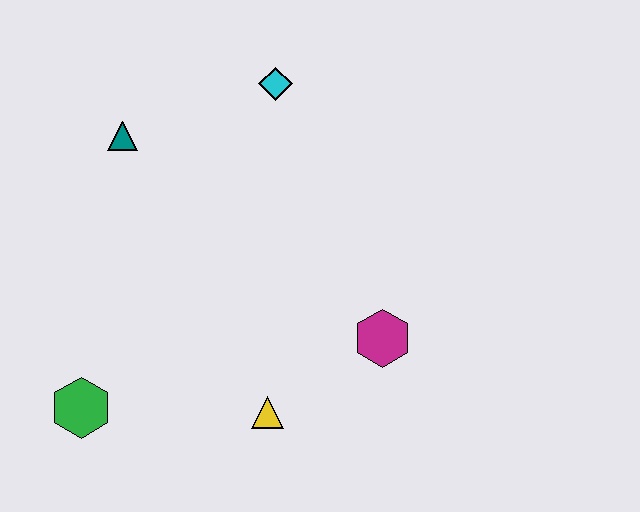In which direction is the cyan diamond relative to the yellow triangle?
The cyan diamond is above the yellow triangle.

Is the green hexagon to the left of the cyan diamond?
Yes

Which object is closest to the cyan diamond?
The teal triangle is closest to the cyan diamond.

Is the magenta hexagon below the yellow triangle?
No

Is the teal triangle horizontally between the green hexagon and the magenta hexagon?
Yes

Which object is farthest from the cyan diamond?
The green hexagon is farthest from the cyan diamond.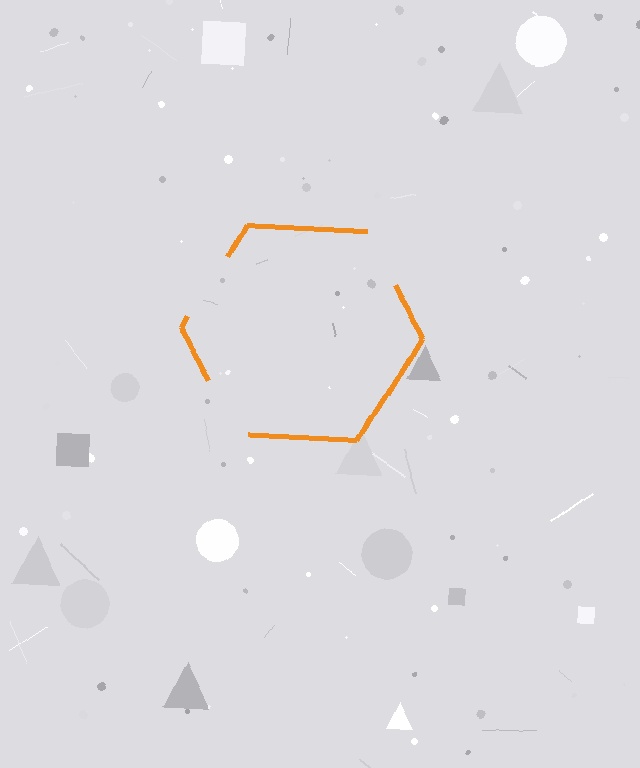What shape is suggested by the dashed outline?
The dashed outline suggests a hexagon.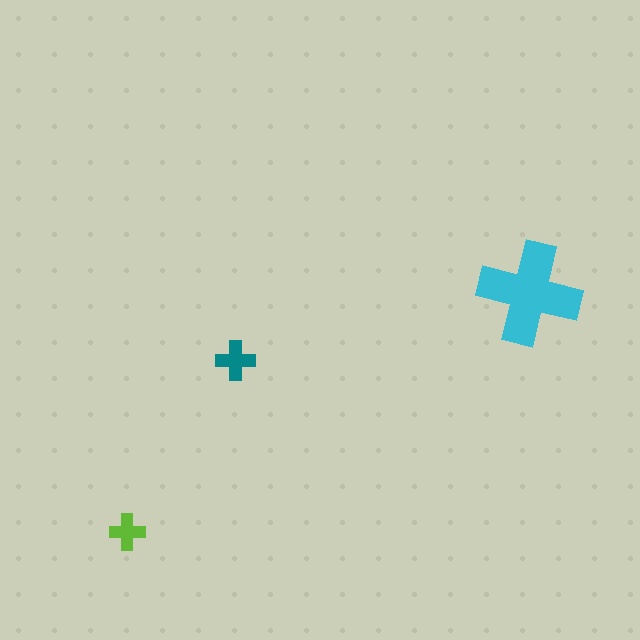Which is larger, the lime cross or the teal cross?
The teal one.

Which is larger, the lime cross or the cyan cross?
The cyan one.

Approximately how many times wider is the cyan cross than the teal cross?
About 2.5 times wider.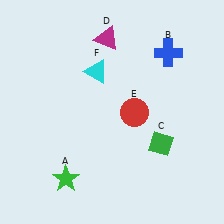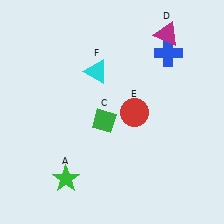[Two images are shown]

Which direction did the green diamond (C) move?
The green diamond (C) moved left.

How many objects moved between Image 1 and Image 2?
2 objects moved between the two images.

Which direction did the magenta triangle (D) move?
The magenta triangle (D) moved right.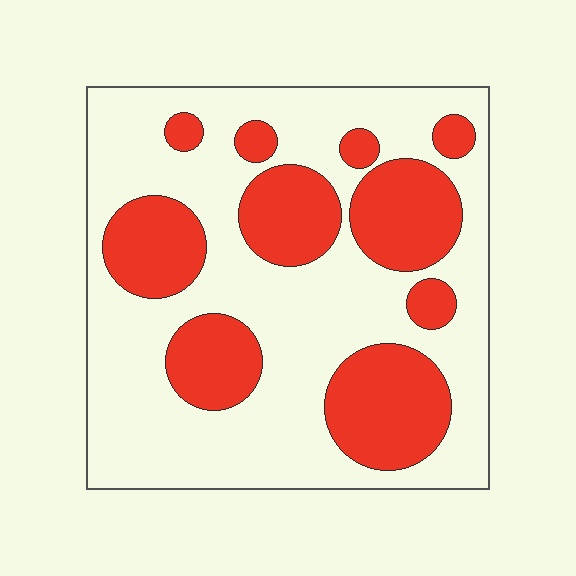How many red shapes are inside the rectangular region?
10.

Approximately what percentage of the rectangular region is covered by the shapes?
Approximately 35%.